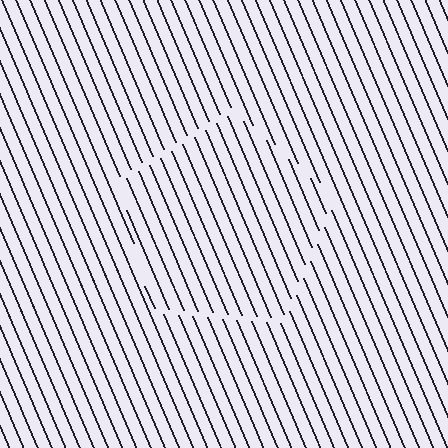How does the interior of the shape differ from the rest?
The interior of the shape contains the same grating, shifted by half a period — the contour is defined by the phase discontinuity where line-ends from the inner and outer gratings abut.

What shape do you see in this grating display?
An illusory pentagon. The interior of the shape contains the same grating, shifted by half a period — the contour is defined by the phase discontinuity where line-ends from the inner and outer gratings abut.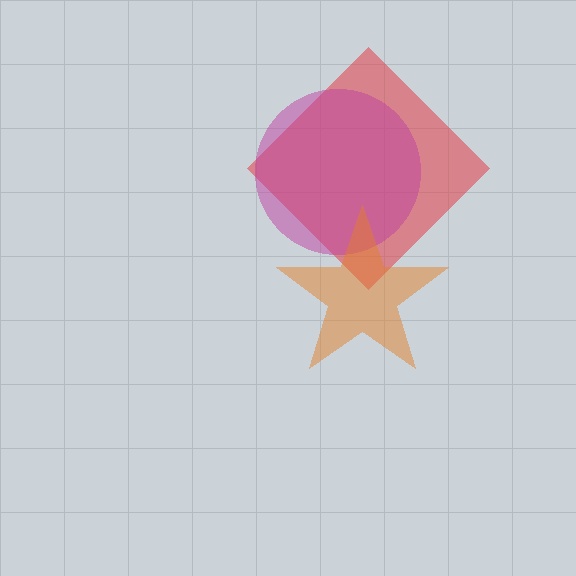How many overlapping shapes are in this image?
There are 3 overlapping shapes in the image.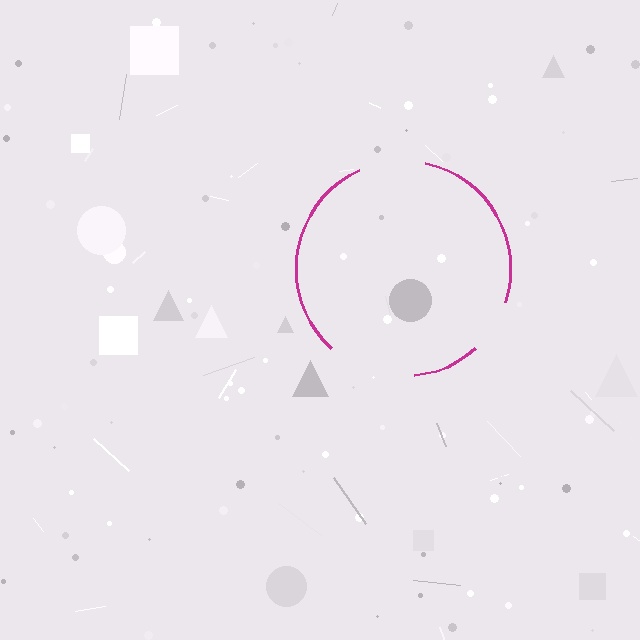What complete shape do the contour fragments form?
The contour fragments form a circle.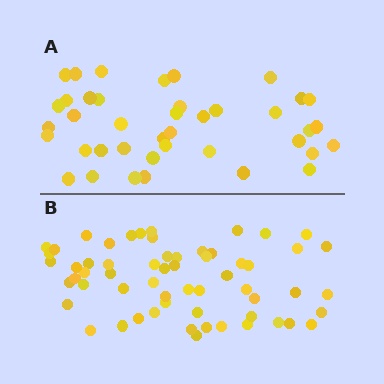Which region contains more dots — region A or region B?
Region B (the bottom region) has more dots.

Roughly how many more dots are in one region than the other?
Region B has approximately 20 more dots than region A.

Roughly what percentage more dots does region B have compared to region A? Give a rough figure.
About 50% more.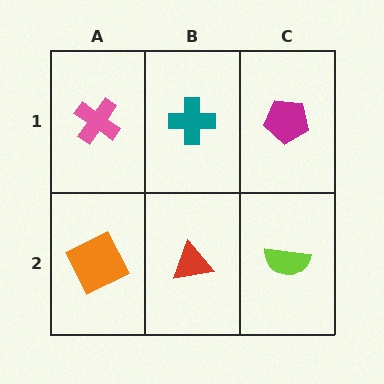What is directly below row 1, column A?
An orange square.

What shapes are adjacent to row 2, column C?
A magenta pentagon (row 1, column C), a red triangle (row 2, column B).